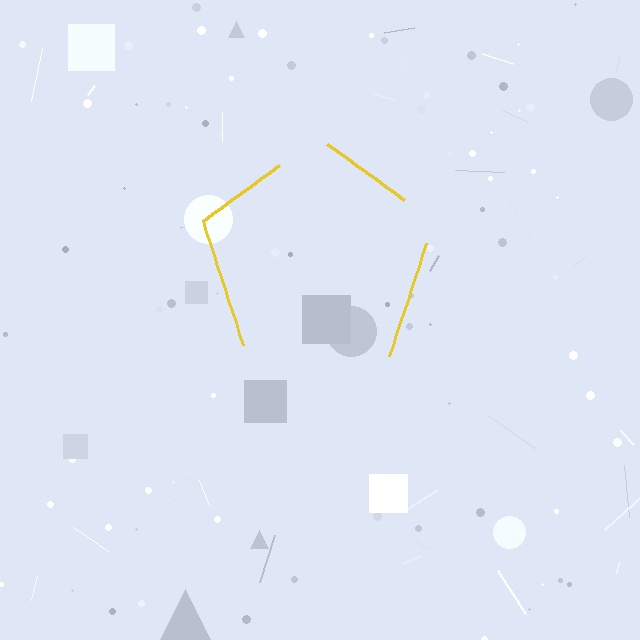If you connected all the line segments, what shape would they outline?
They would outline a pentagon.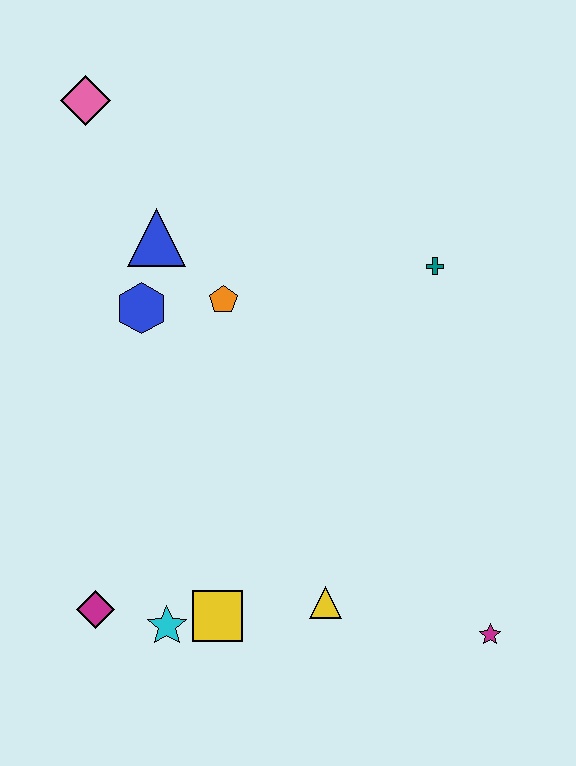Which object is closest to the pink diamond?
The blue triangle is closest to the pink diamond.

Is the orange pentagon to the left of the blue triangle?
No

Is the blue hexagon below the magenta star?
No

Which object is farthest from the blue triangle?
The magenta star is farthest from the blue triangle.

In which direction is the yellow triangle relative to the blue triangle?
The yellow triangle is below the blue triangle.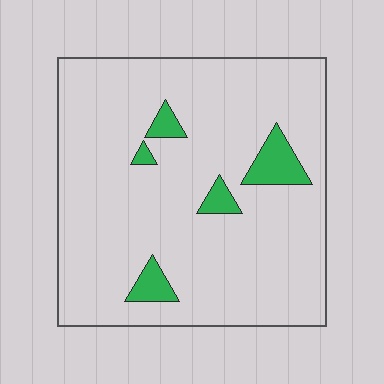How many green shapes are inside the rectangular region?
5.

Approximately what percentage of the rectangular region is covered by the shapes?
Approximately 10%.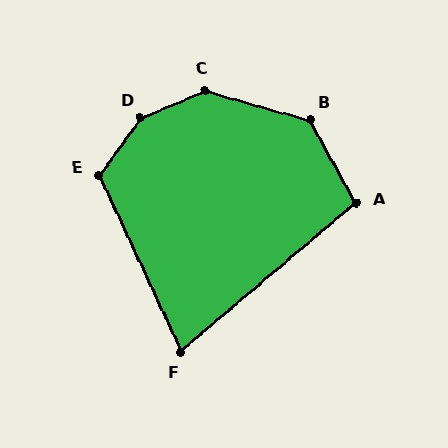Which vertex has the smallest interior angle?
F, at approximately 75 degrees.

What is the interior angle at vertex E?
Approximately 118 degrees (obtuse).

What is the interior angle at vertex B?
Approximately 135 degrees (obtuse).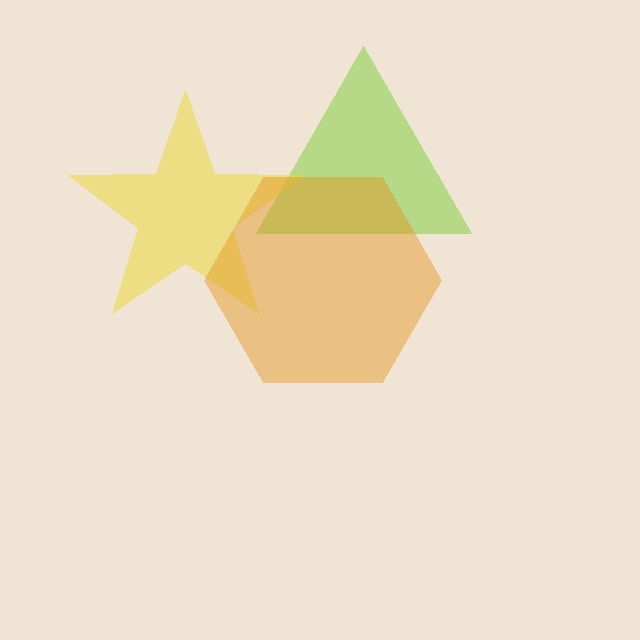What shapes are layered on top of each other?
The layered shapes are: a lime triangle, a yellow star, an orange hexagon.